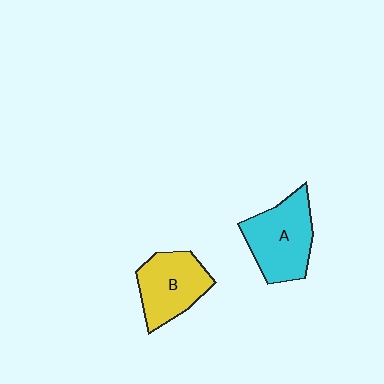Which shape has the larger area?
Shape A (cyan).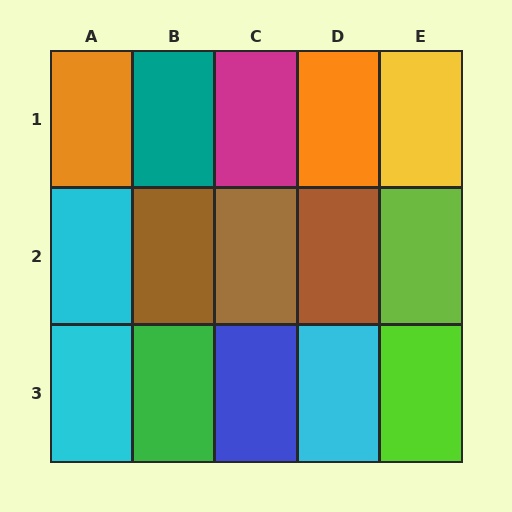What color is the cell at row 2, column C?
Brown.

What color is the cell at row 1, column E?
Yellow.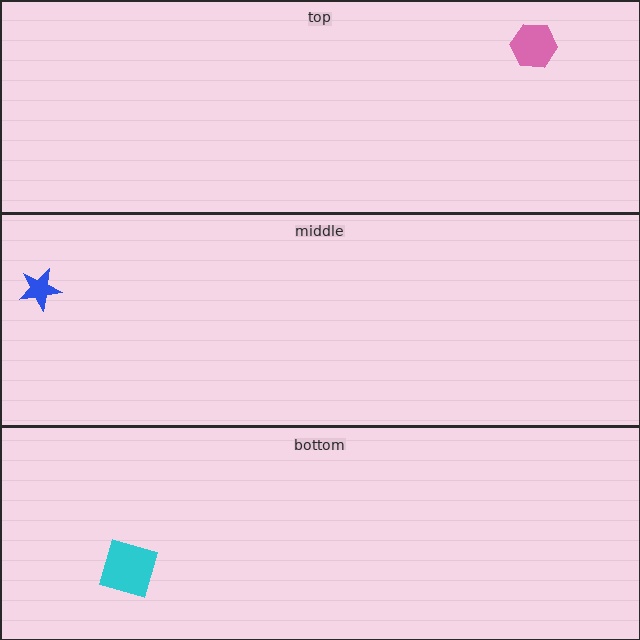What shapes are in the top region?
The pink hexagon.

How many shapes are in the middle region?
1.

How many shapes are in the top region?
1.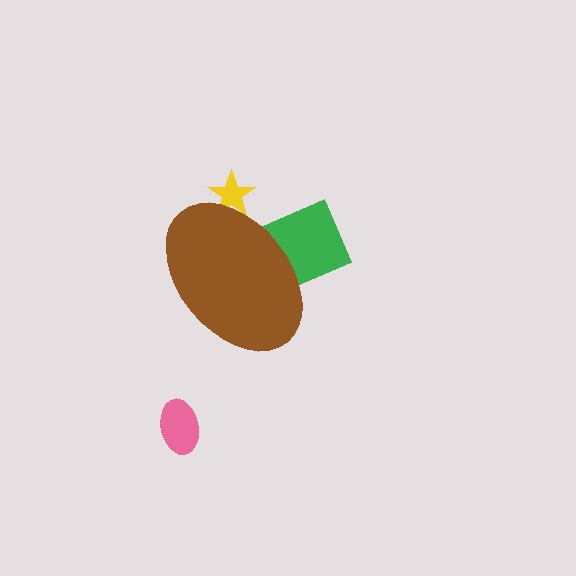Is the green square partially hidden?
Yes, the green square is partially hidden behind the brown ellipse.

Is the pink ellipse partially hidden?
No, the pink ellipse is fully visible.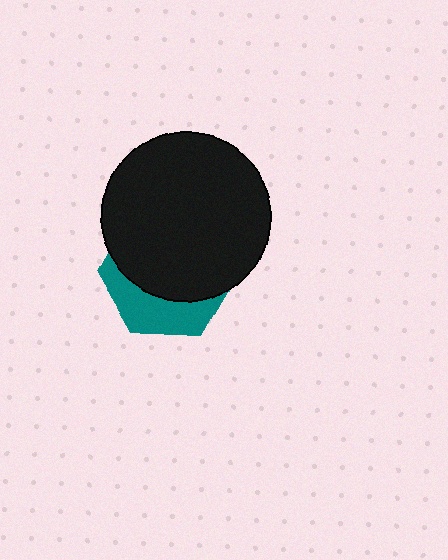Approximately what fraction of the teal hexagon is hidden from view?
Roughly 67% of the teal hexagon is hidden behind the black circle.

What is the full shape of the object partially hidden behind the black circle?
The partially hidden object is a teal hexagon.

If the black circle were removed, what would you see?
You would see the complete teal hexagon.